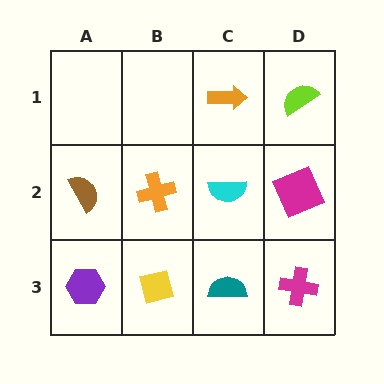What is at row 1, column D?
A lime semicircle.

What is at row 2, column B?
An orange cross.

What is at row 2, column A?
A brown semicircle.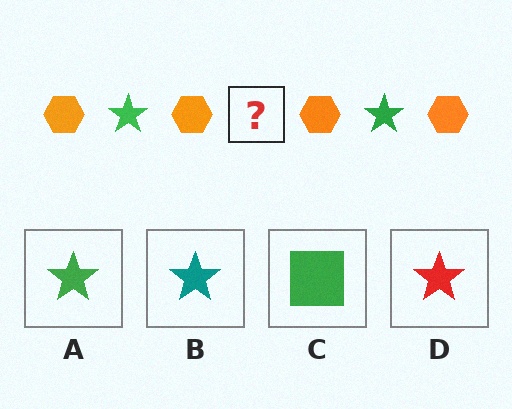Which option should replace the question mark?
Option A.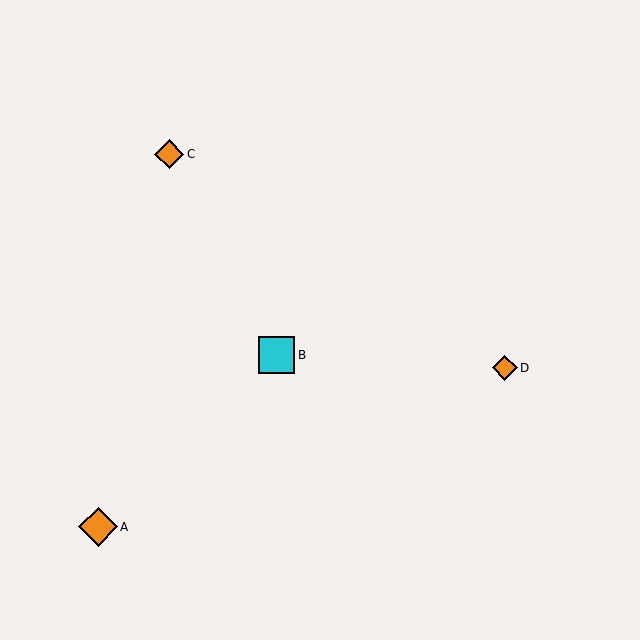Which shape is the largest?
The orange diamond (labeled A) is the largest.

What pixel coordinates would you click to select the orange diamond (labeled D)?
Click at (505, 368) to select the orange diamond D.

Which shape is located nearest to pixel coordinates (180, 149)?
The orange diamond (labeled C) at (169, 154) is nearest to that location.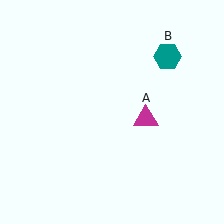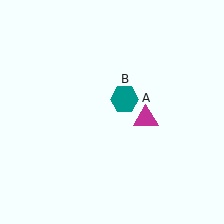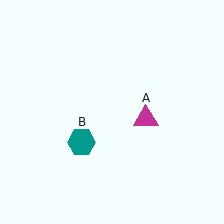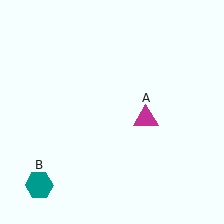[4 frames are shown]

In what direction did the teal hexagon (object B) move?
The teal hexagon (object B) moved down and to the left.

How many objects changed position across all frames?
1 object changed position: teal hexagon (object B).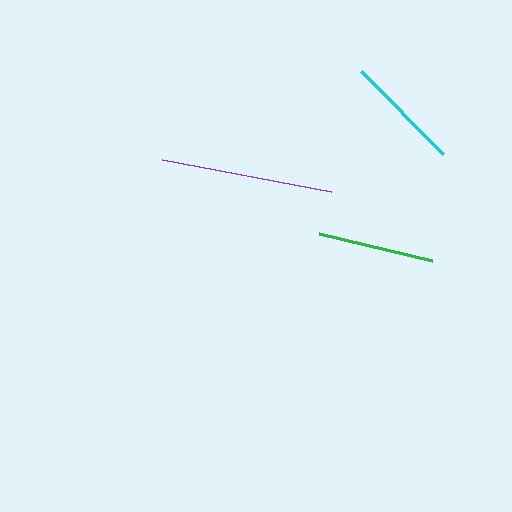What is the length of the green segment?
The green segment is approximately 117 pixels long.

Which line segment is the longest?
The purple line is the longest at approximately 173 pixels.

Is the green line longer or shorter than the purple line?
The purple line is longer than the green line.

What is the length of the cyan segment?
The cyan segment is approximately 117 pixels long.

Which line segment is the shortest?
The cyan line is the shortest at approximately 117 pixels.